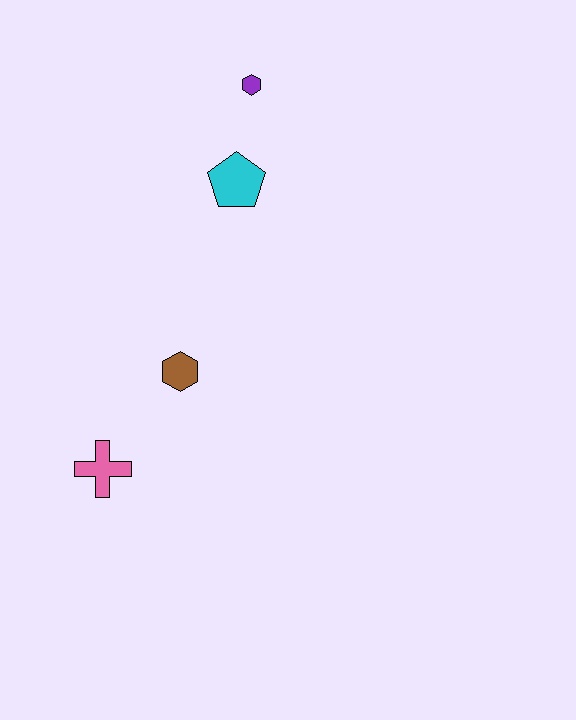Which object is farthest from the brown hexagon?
The purple hexagon is farthest from the brown hexagon.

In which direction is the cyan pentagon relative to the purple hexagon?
The cyan pentagon is below the purple hexagon.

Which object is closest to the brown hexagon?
The pink cross is closest to the brown hexagon.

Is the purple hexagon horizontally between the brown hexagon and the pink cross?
No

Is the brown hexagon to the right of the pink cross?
Yes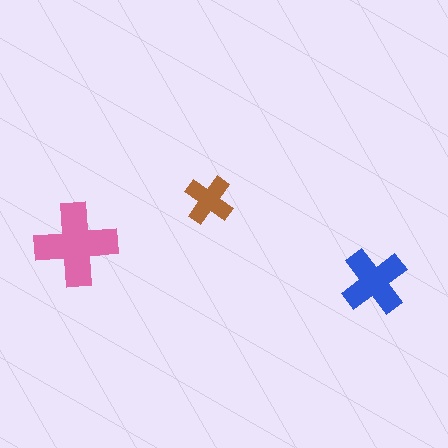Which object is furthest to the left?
The pink cross is leftmost.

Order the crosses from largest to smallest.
the pink one, the blue one, the brown one.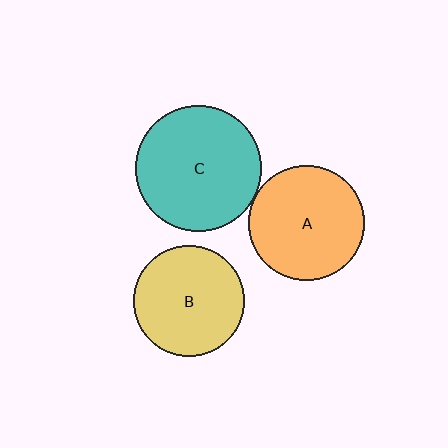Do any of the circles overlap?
No, none of the circles overlap.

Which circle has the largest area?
Circle C (teal).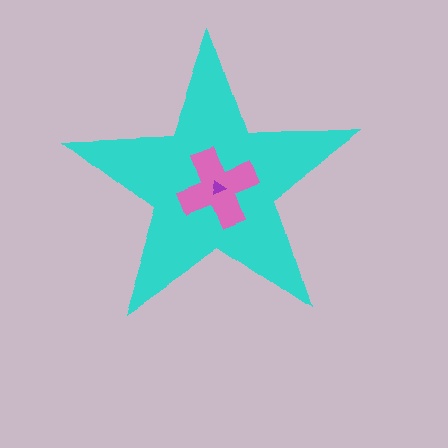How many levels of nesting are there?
3.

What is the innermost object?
The purple triangle.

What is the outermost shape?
The cyan star.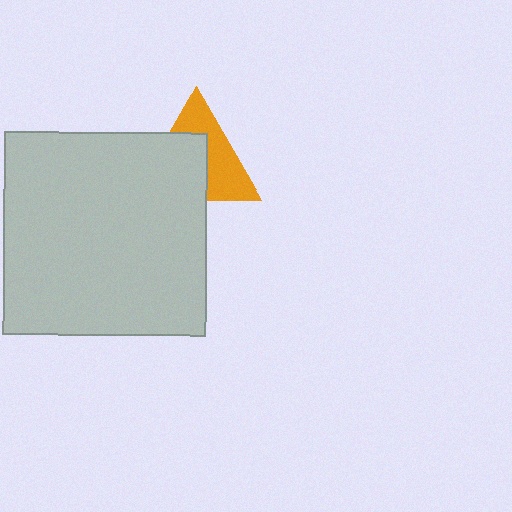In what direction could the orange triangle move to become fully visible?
The orange triangle could move toward the upper-right. That would shift it out from behind the light gray square entirely.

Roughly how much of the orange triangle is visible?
About half of it is visible (roughly 48%).